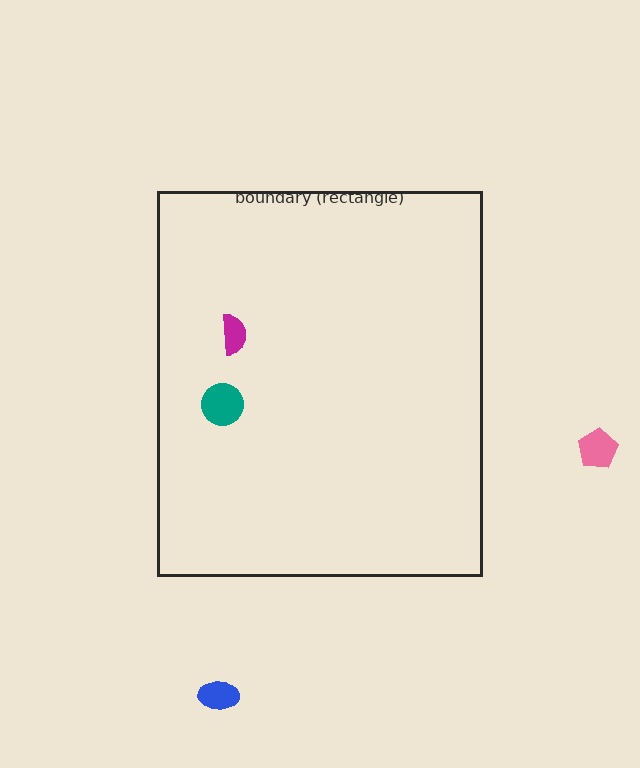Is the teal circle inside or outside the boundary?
Inside.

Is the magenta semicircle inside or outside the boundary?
Inside.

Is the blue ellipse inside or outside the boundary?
Outside.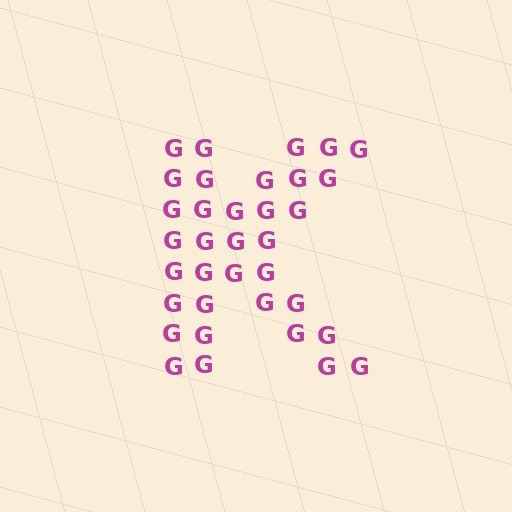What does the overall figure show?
The overall figure shows the letter K.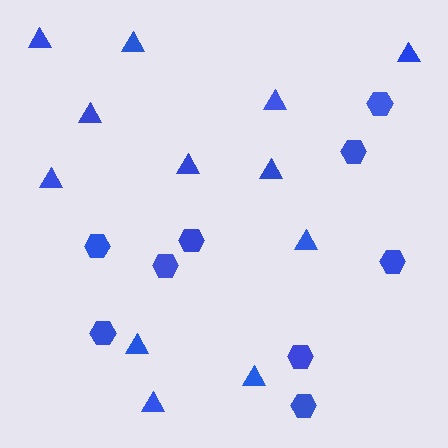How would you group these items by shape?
There are 2 groups: one group of triangles (12) and one group of hexagons (9).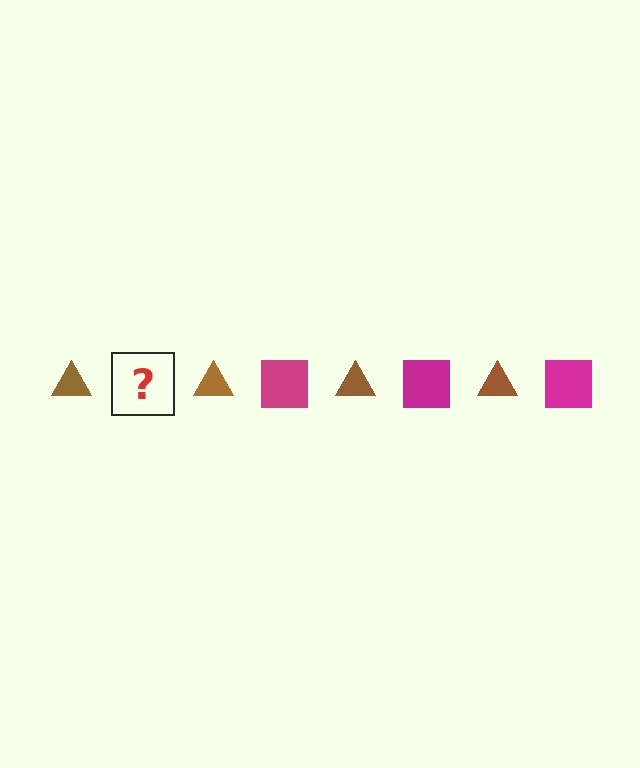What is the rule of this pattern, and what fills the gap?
The rule is that the pattern alternates between brown triangle and magenta square. The gap should be filled with a magenta square.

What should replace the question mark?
The question mark should be replaced with a magenta square.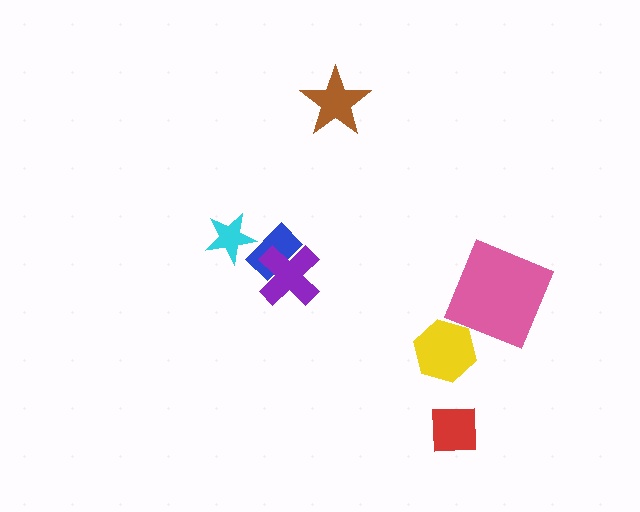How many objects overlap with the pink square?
0 objects overlap with the pink square.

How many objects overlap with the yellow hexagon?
0 objects overlap with the yellow hexagon.